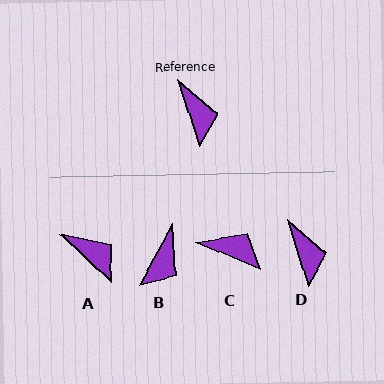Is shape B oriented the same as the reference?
No, it is off by about 46 degrees.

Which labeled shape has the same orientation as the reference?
D.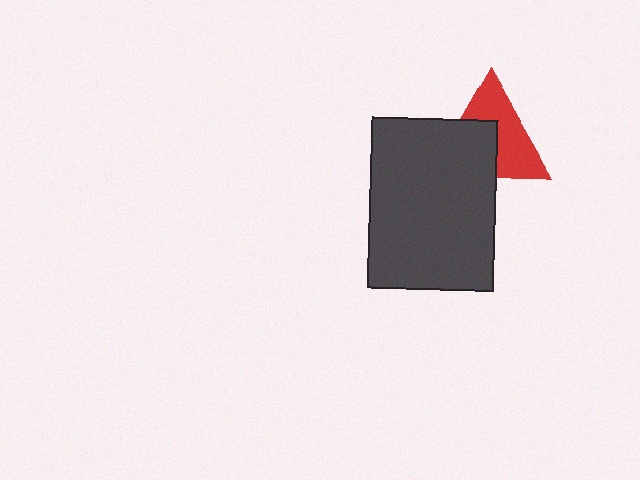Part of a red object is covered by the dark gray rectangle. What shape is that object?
It is a triangle.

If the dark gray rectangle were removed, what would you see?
You would see the complete red triangle.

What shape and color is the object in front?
The object in front is a dark gray rectangle.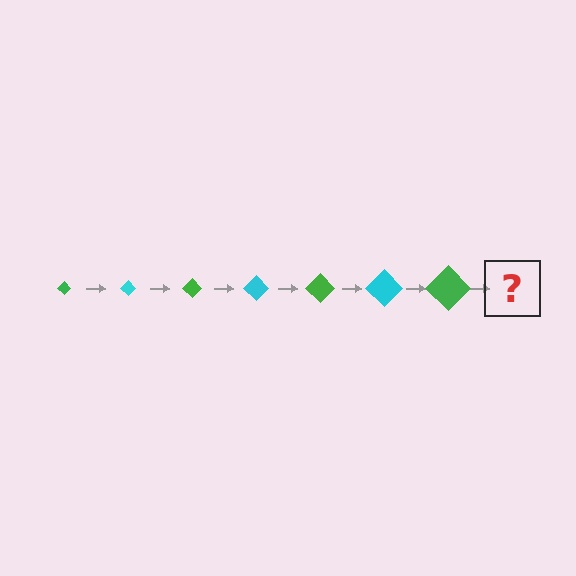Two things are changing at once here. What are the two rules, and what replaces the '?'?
The two rules are that the diamond grows larger each step and the color cycles through green and cyan. The '?' should be a cyan diamond, larger than the previous one.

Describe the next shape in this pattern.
It should be a cyan diamond, larger than the previous one.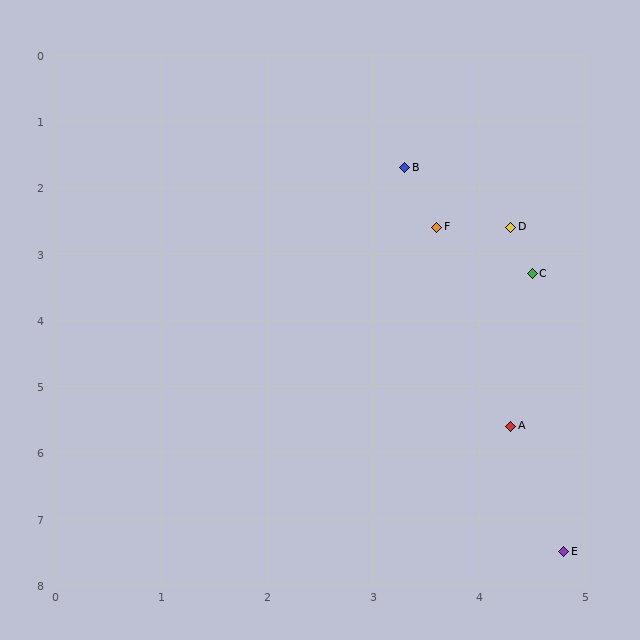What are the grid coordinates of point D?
Point D is at approximately (4.3, 2.6).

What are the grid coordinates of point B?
Point B is at approximately (3.3, 1.7).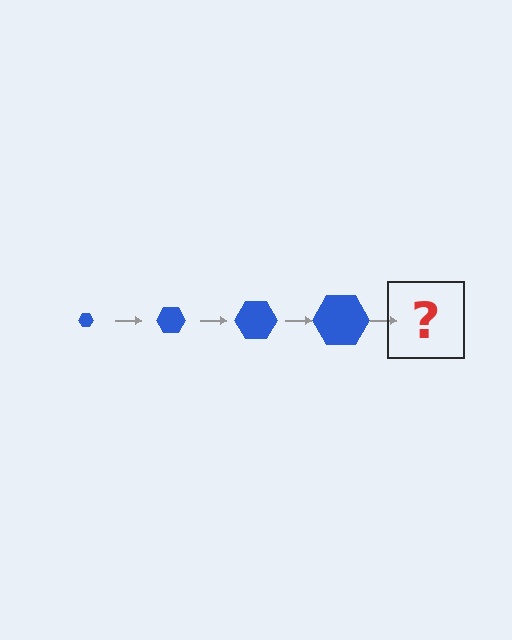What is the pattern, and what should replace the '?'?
The pattern is that the hexagon gets progressively larger each step. The '?' should be a blue hexagon, larger than the previous one.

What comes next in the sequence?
The next element should be a blue hexagon, larger than the previous one.